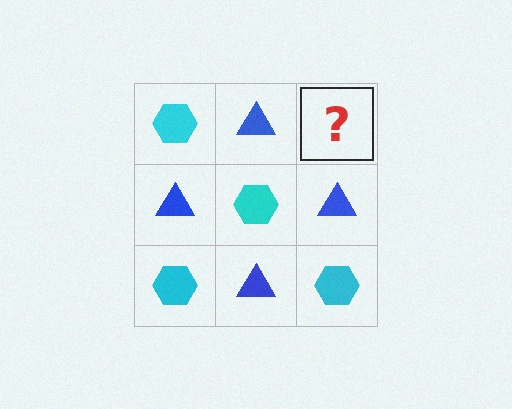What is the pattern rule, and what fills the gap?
The rule is that it alternates cyan hexagon and blue triangle in a checkerboard pattern. The gap should be filled with a cyan hexagon.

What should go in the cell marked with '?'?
The missing cell should contain a cyan hexagon.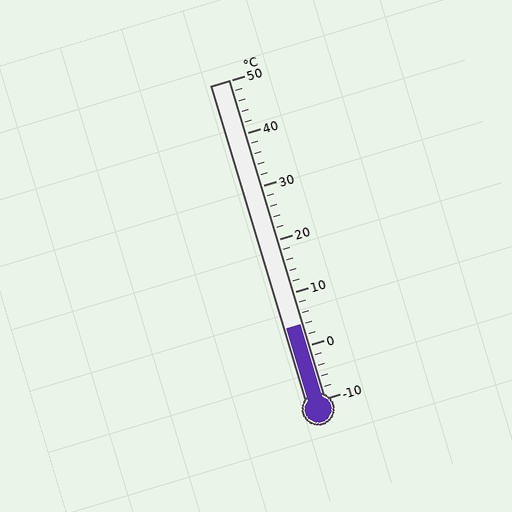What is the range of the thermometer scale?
The thermometer scale ranges from -10°C to 50°C.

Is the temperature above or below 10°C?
The temperature is below 10°C.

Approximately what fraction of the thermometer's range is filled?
The thermometer is filled to approximately 25% of its range.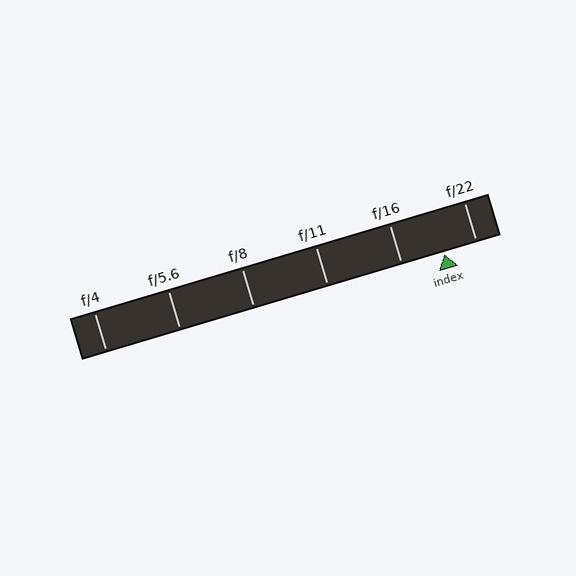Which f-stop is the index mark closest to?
The index mark is closest to f/22.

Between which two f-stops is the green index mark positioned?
The index mark is between f/16 and f/22.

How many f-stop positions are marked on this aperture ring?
There are 6 f-stop positions marked.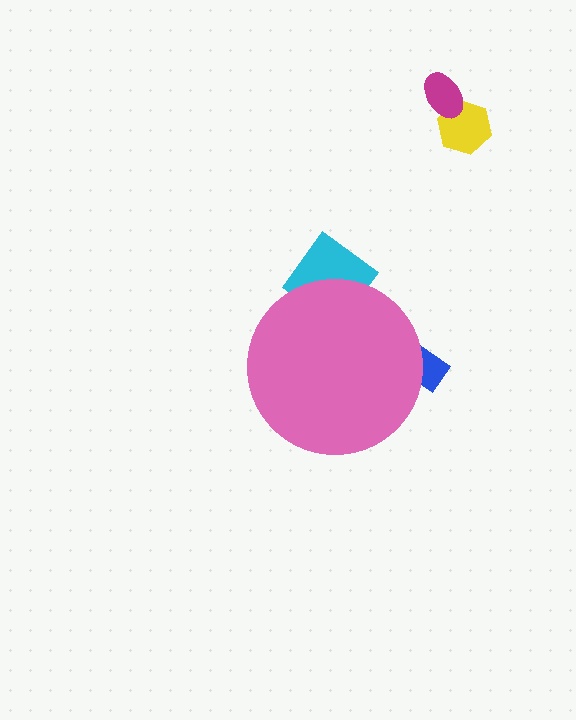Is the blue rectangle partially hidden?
Yes, the blue rectangle is partially hidden behind the pink circle.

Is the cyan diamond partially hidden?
Yes, the cyan diamond is partially hidden behind the pink circle.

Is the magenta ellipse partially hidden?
No, the magenta ellipse is fully visible.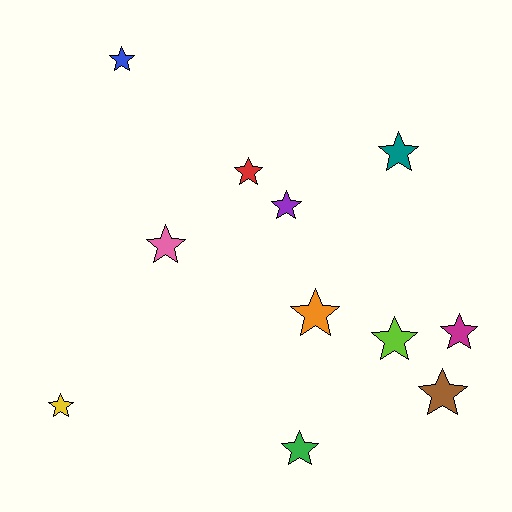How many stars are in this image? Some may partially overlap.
There are 11 stars.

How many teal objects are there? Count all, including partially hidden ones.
There is 1 teal object.